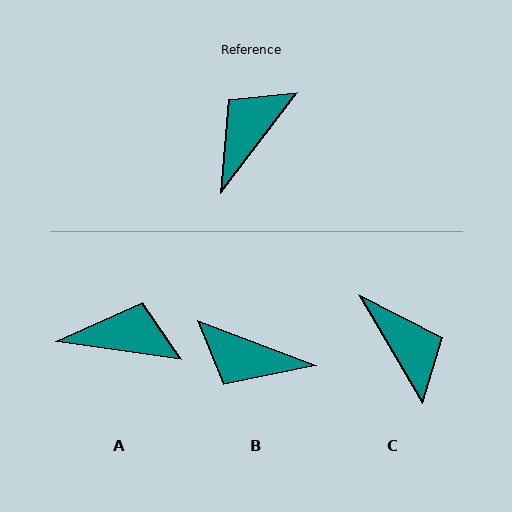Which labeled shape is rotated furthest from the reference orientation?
C, about 113 degrees away.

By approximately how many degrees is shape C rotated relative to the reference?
Approximately 113 degrees clockwise.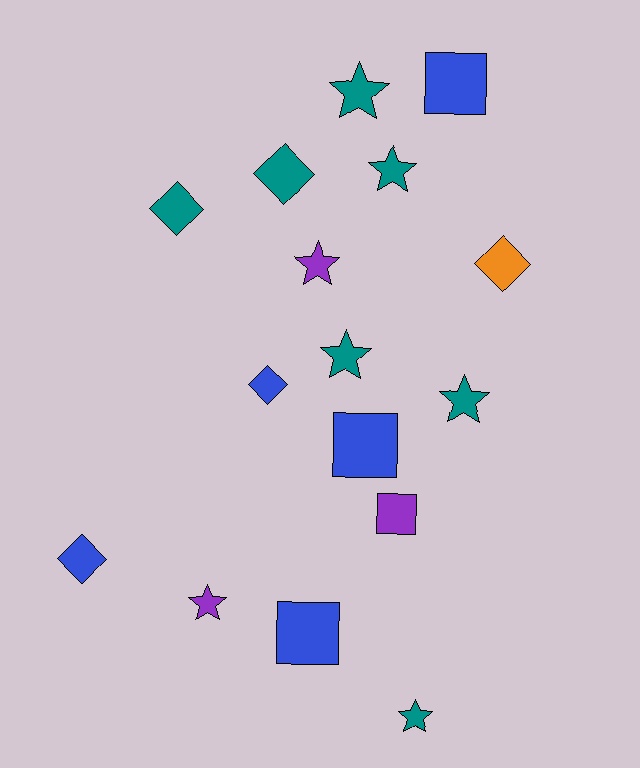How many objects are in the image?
There are 16 objects.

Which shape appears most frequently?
Star, with 7 objects.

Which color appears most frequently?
Teal, with 7 objects.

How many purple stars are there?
There are 2 purple stars.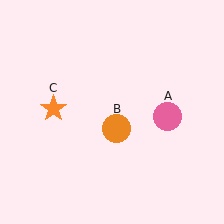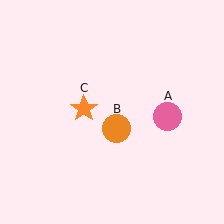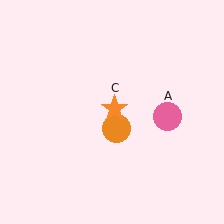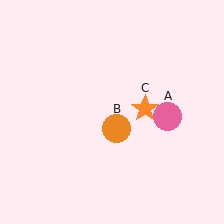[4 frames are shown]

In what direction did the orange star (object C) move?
The orange star (object C) moved right.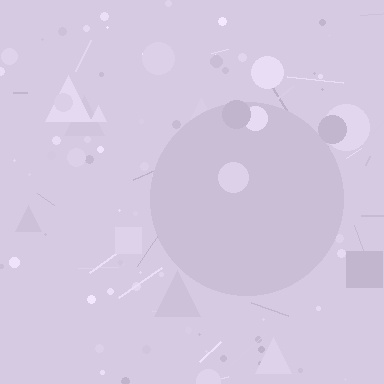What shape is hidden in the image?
A circle is hidden in the image.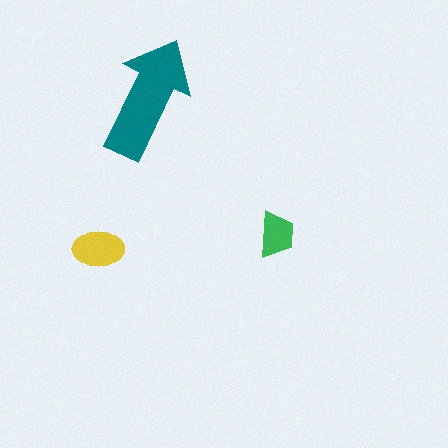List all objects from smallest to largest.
The green trapezoid, the yellow ellipse, the teal arrow.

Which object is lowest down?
The yellow ellipse is bottommost.